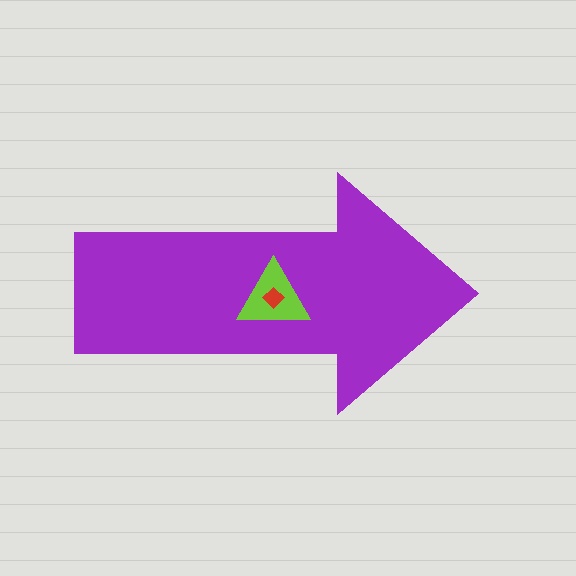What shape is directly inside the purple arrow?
The lime triangle.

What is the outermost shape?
The purple arrow.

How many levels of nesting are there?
3.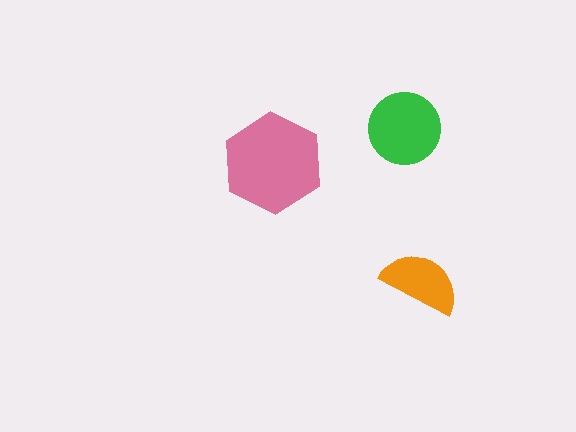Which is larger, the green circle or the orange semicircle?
The green circle.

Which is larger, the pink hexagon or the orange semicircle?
The pink hexagon.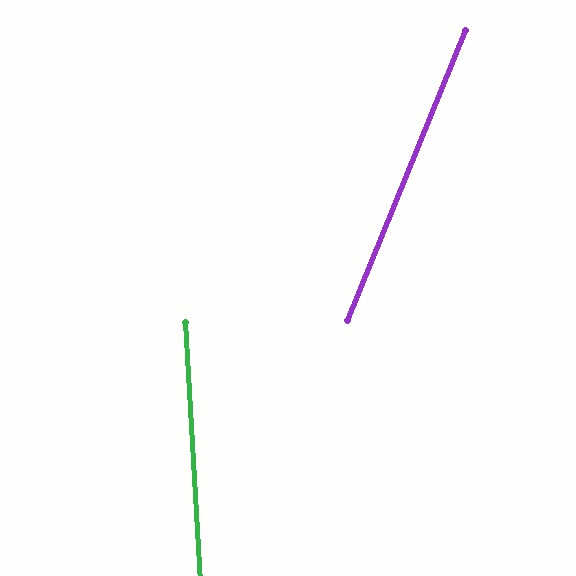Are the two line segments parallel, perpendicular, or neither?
Neither parallel nor perpendicular — they differ by about 26°.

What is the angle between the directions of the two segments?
Approximately 26 degrees.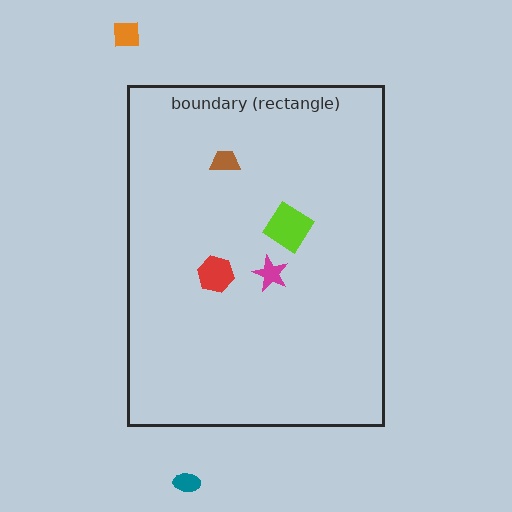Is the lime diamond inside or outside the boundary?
Inside.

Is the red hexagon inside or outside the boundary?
Inside.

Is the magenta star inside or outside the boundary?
Inside.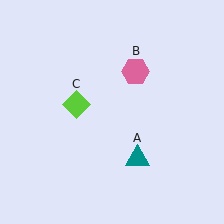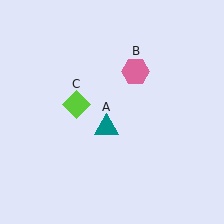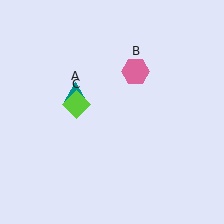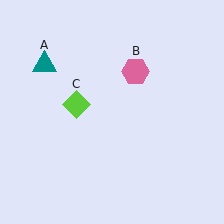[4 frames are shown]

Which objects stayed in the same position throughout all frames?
Pink hexagon (object B) and lime diamond (object C) remained stationary.